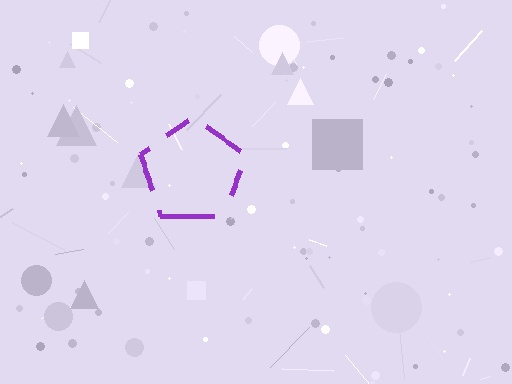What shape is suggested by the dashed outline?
The dashed outline suggests a pentagon.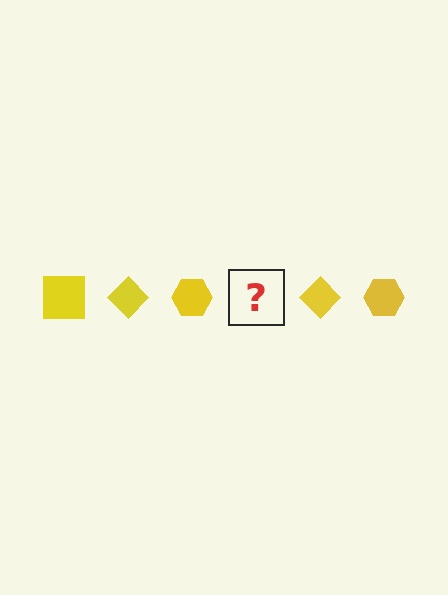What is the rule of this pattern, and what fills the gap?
The rule is that the pattern cycles through square, diamond, hexagon shapes in yellow. The gap should be filled with a yellow square.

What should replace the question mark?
The question mark should be replaced with a yellow square.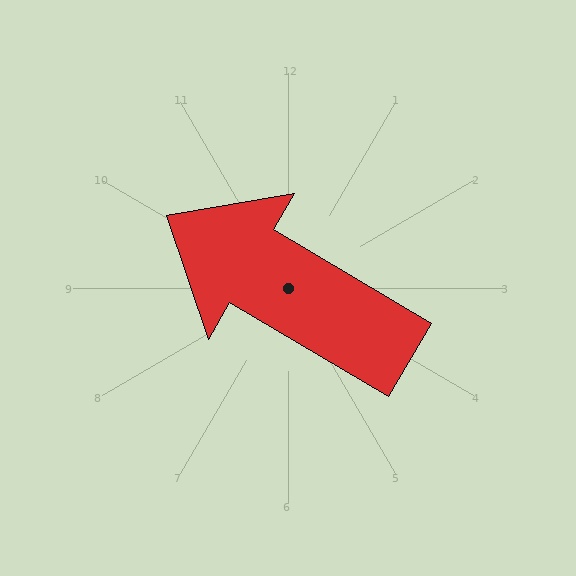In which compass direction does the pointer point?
Northwest.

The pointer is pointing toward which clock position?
Roughly 10 o'clock.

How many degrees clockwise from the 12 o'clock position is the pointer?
Approximately 301 degrees.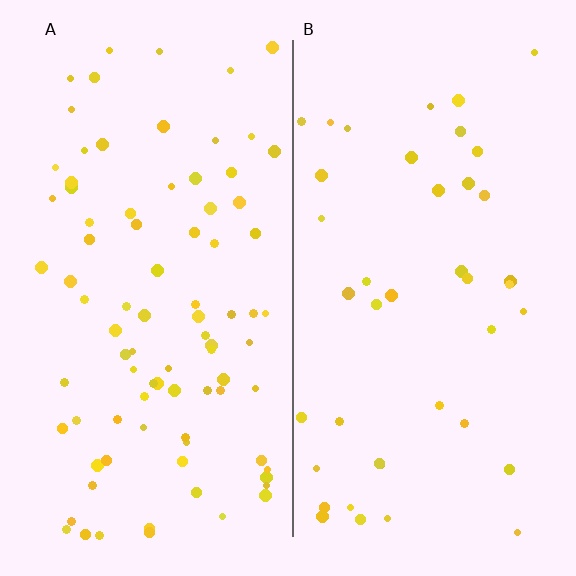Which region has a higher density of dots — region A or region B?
A (the left).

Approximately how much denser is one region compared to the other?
Approximately 2.1× — region A over region B.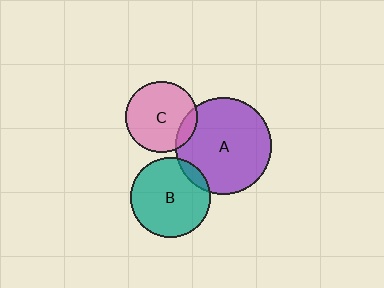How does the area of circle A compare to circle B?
Approximately 1.5 times.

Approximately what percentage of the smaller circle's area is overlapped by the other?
Approximately 10%.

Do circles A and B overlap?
Yes.